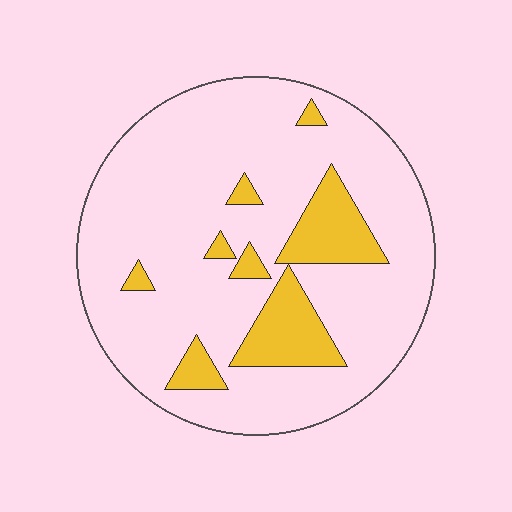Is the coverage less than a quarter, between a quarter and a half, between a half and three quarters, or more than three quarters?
Less than a quarter.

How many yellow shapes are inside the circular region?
8.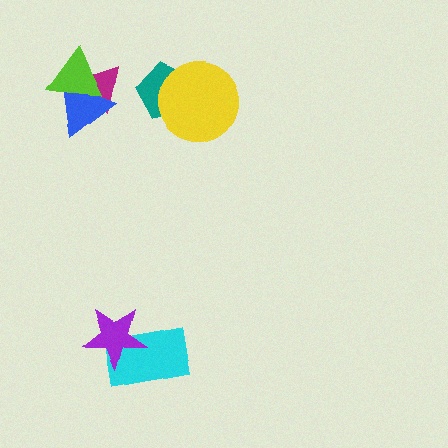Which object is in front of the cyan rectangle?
The purple star is in front of the cyan rectangle.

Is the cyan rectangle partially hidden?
Yes, it is partially covered by another shape.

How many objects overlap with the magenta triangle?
2 objects overlap with the magenta triangle.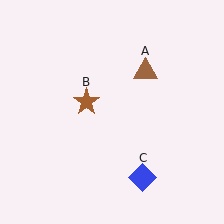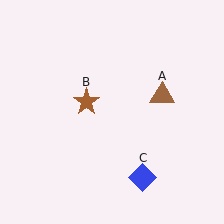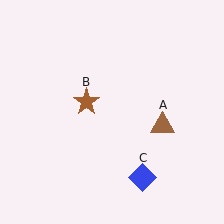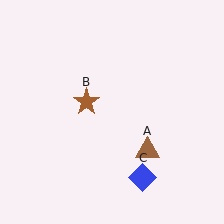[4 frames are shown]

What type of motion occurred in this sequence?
The brown triangle (object A) rotated clockwise around the center of the scene.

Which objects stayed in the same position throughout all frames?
Brown star (object B) and blue diamond (object C) remained stationary.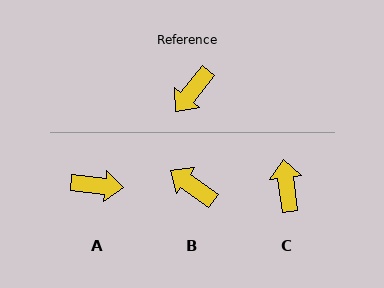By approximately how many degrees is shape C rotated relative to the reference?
Approximately 133 degrees clockwise.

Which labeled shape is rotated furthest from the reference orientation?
C, about 133 degrees away.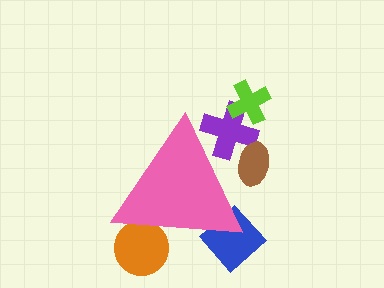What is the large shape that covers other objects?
A pink triangle.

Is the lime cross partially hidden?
No, the lime cross is fully visible.